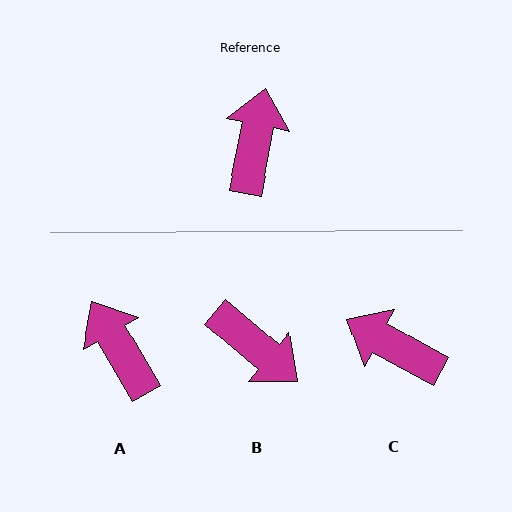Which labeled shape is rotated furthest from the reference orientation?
B, about 119 degrees away.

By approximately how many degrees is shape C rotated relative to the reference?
Approximately 72 degrees counter-clockwise.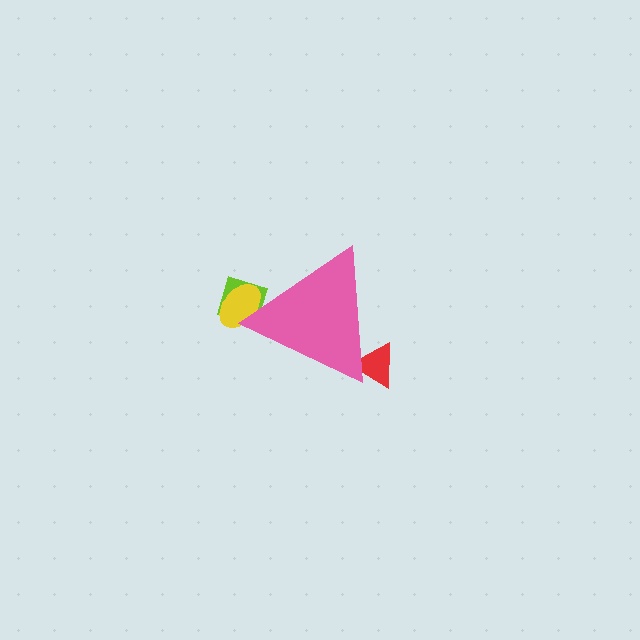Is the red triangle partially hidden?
Yes, the red triangle is partially hidden behind the pink triangle.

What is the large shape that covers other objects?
A pink triangle.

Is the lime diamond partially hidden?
Yes, the lime diamond is partially hidden behind the pink triangle.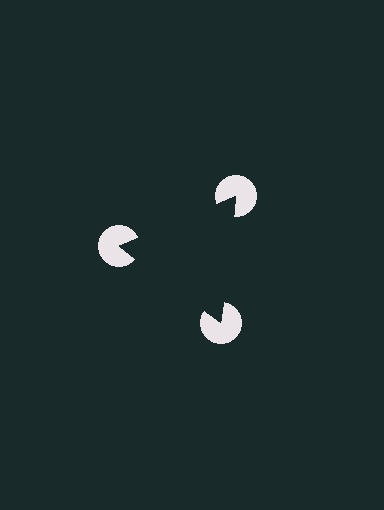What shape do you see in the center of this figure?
An illusory triangle — its edges are inferred from the aligned wedge cuts in the pac-man discs, not physically drawn.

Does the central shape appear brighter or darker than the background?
It typically appears slightly darker than the background, even though no actual brightness change is drawn.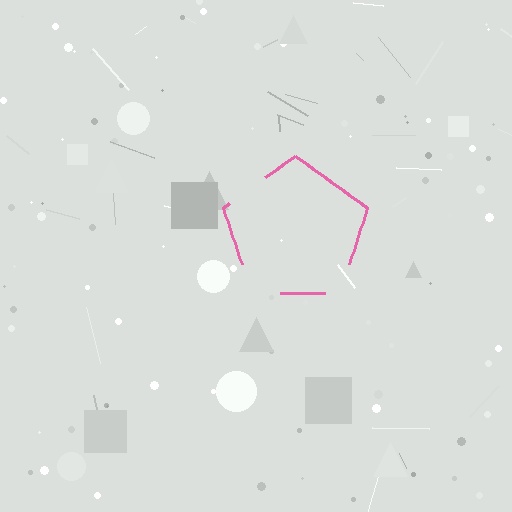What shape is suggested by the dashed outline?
The dashed outline suggests a pentagon.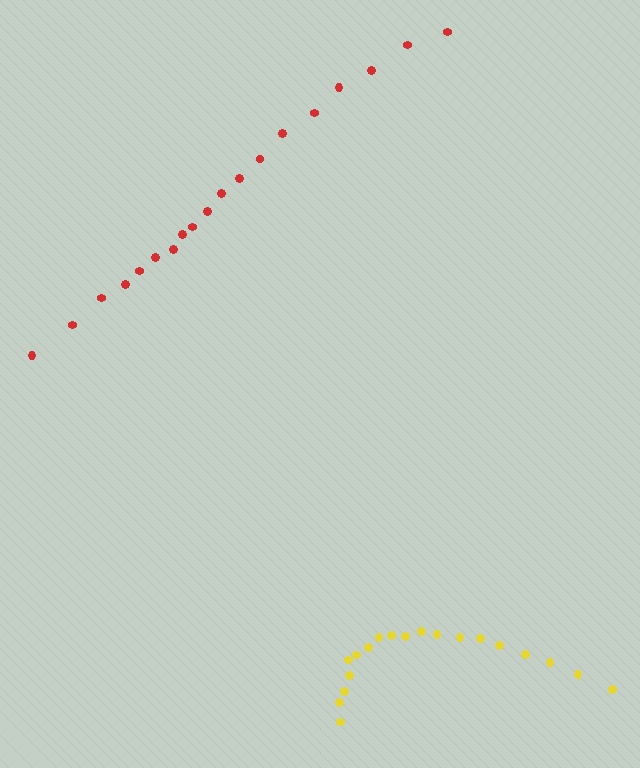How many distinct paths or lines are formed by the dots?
There are 2 distinct paths.